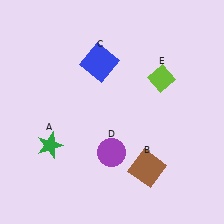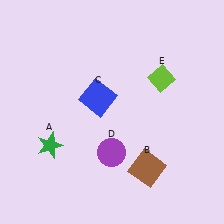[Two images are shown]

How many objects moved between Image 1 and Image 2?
1 object moved between the two images.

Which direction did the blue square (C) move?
The blue square (C) moved down.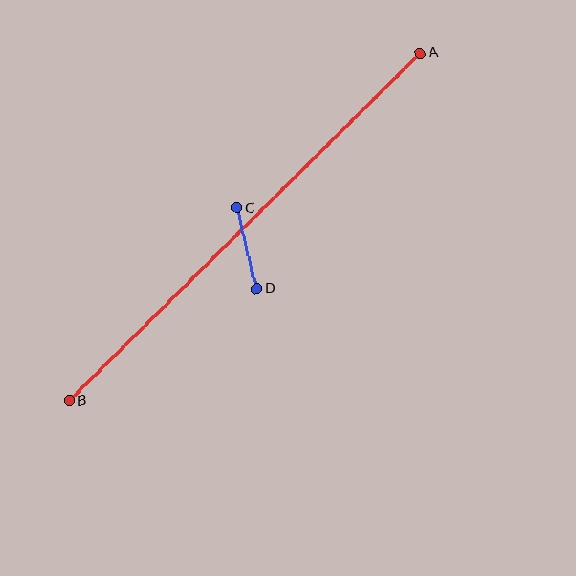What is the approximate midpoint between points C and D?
The midpoint is at approximately (247, 248) pixels.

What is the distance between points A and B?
The distance is approximately 494 pixels.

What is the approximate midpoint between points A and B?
The midpoint is at approximately (245, 227) pixels.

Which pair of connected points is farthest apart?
Points A and B are farthest apart.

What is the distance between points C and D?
The distance is approximately 83 pixels.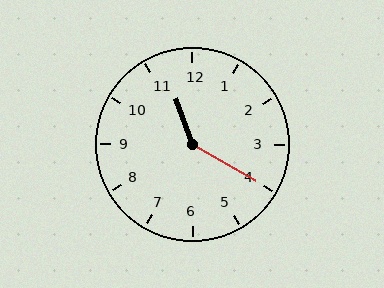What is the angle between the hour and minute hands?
Approximately 140 degrees.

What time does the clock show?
11:20.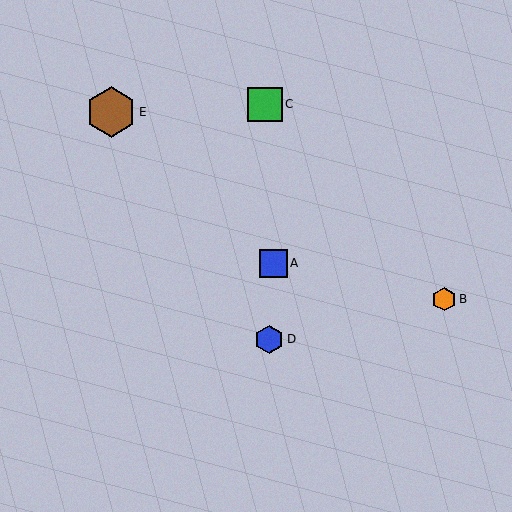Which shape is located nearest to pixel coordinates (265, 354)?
The blue hexagon (labeled D) at (269, 339) is nearest to that location.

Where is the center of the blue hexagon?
The center of the blue hexagon is at (269, 339).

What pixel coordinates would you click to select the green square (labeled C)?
Click at (265, 104) to select the green square C.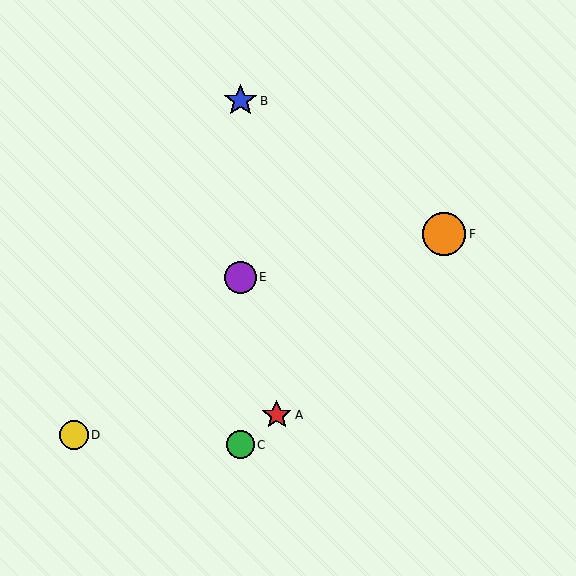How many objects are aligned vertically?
3 objects (B, C, E) are aligned vertically.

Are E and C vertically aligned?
Yes, both are at x≈241.